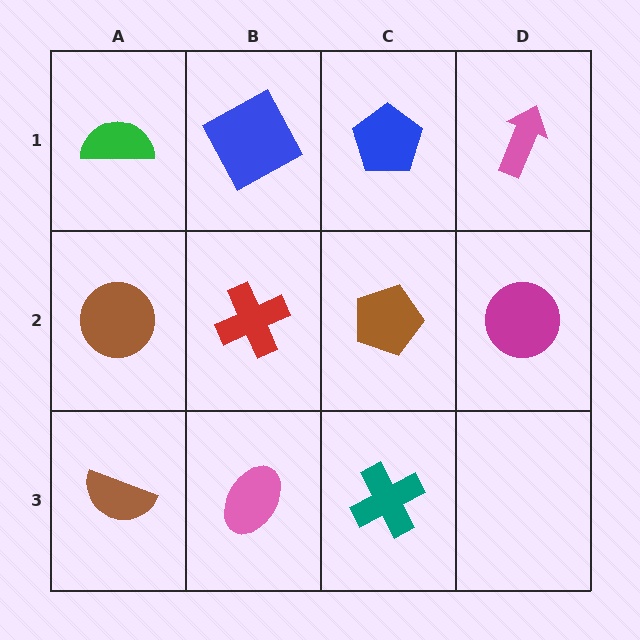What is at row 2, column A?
A brown circle.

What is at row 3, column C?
A teal cross.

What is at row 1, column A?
A green semicircle.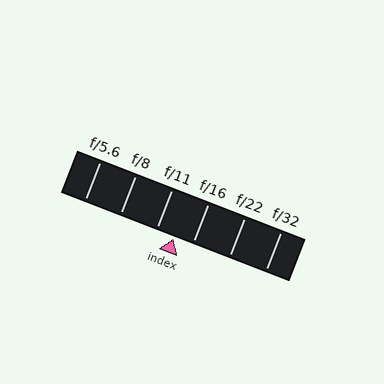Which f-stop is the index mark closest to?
The index mark is closest to f/11.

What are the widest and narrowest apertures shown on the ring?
The widest aperture shown is f/5.6 and the narrowest is f/32.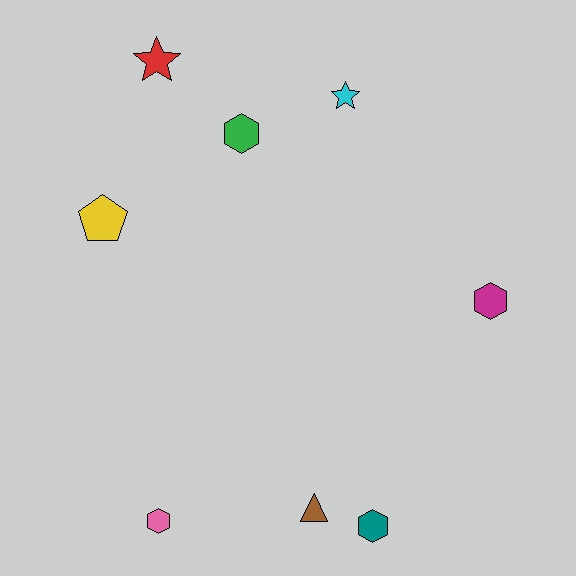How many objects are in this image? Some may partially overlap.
There are 8 objects.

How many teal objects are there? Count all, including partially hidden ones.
There is 1 teal object.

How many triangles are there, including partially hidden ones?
There is 1 triangle.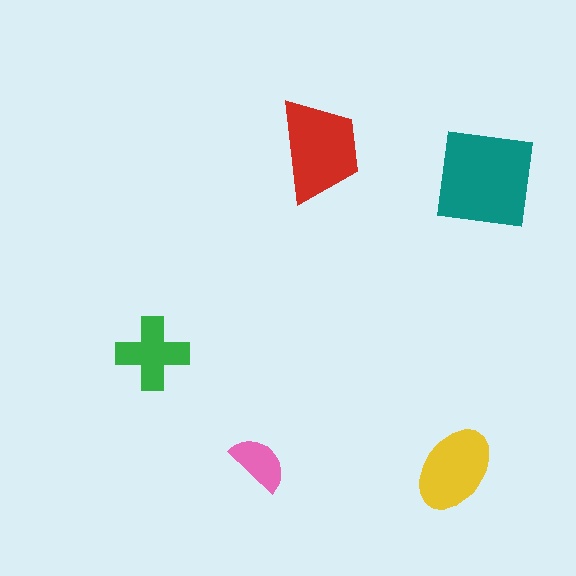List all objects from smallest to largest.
The pink semicircle, the green cross, the yellow ellipse, the red trapezoid, the teal square.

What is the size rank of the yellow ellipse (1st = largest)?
3rd.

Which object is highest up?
The red trapezoid is topmost.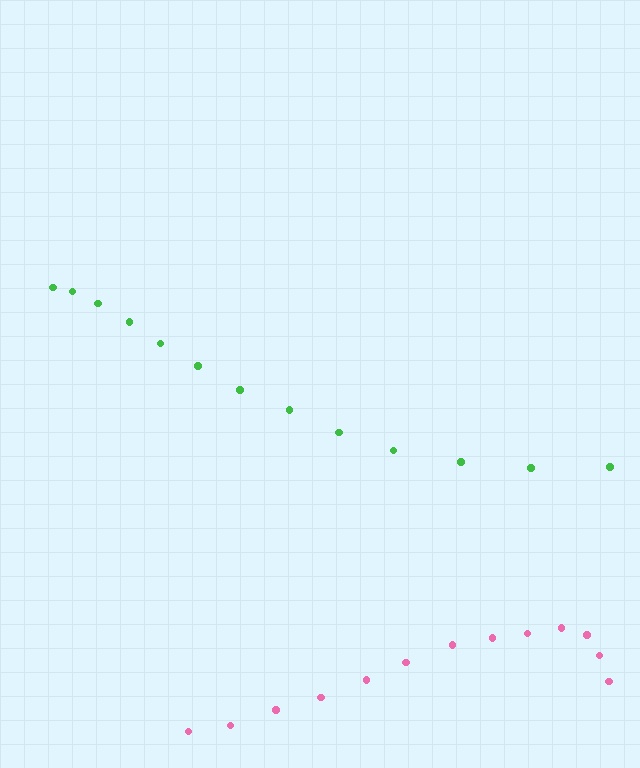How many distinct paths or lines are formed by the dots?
There are 2 distinct paths.